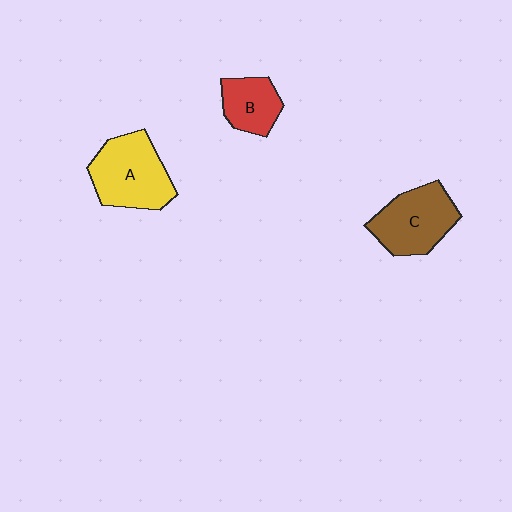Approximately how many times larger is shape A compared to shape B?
Approximately 1.7 times.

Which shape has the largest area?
Shape A (yellow).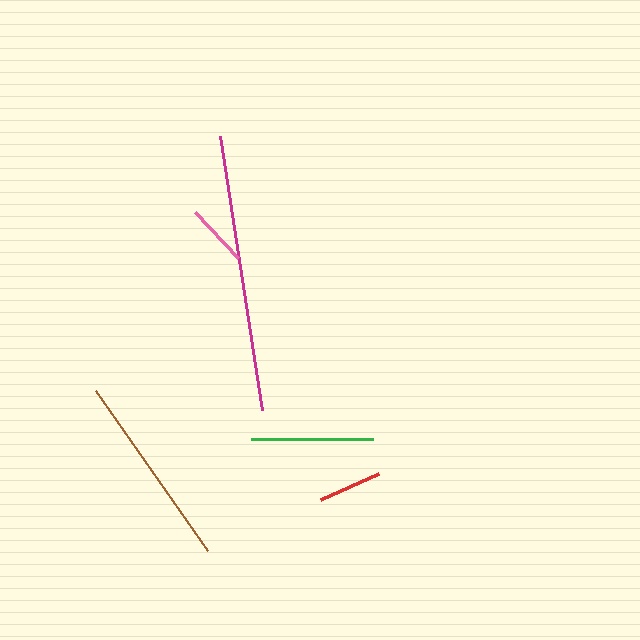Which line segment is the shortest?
The pink line is the shortest at approximately 64 pixels.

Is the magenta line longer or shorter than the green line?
The magenta line is longer than the green line.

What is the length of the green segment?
The green segment is approximately 122 pixels long.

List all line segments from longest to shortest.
From longest to shortest: magenta, brown, green, red, pink.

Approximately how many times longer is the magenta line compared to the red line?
The magenta line is approximately 4.3 times the length of the red line.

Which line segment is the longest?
The magenta line is the longest at approximately 276 pixels.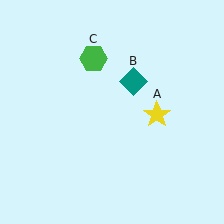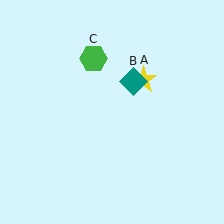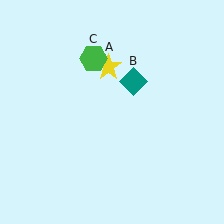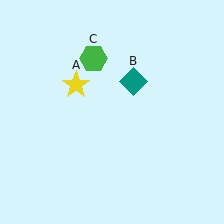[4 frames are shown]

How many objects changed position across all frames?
1 object changed position: yellow star (object A).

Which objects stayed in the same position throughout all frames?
Teal diamond (object B) and green hexagon (object C) remained stationary.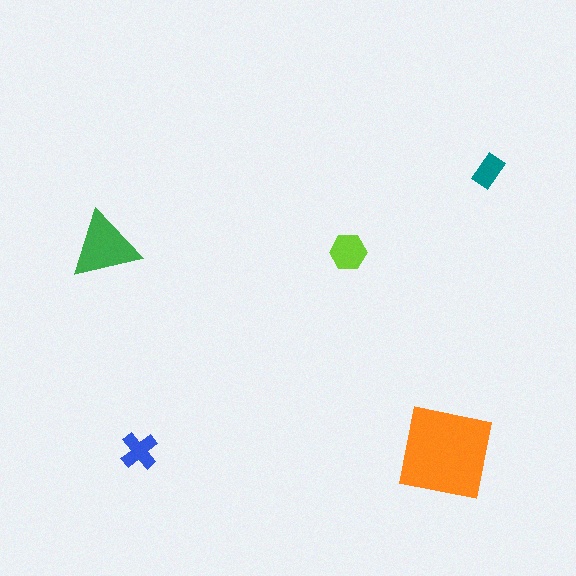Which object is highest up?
The teal rectangle is topmost.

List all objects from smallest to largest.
The teal rectangle, the blue cross, the lime hexagon, the green triangle, the orange square.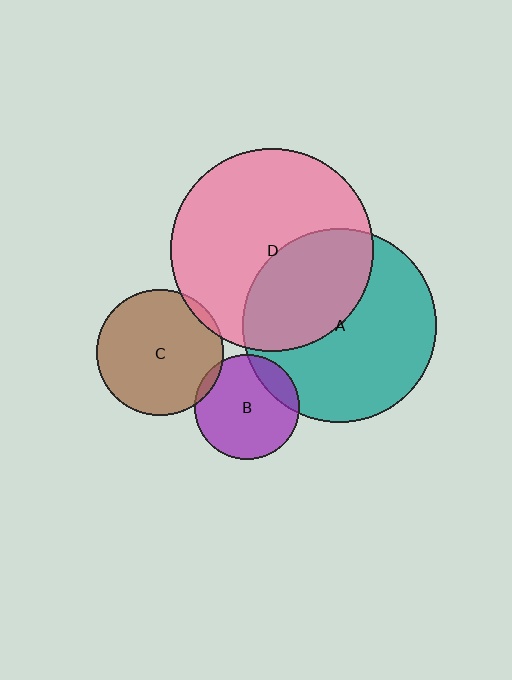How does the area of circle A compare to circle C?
Approximately 2.4 times.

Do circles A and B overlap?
Yes.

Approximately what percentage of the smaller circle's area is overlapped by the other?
Approximately 15%.